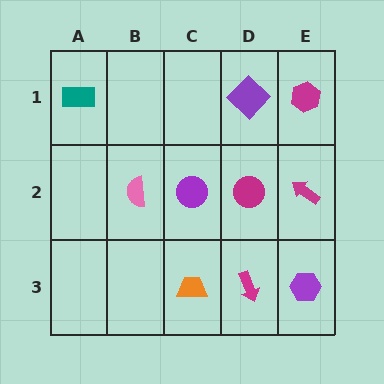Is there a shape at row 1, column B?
No, that cell is empty.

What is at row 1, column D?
A purple diamond.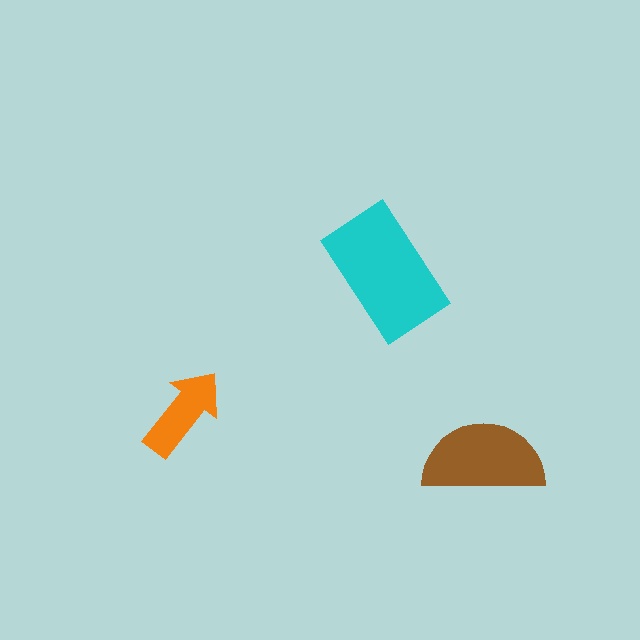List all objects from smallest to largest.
The orange arrow, the brown semicircle, the cyan rectangle.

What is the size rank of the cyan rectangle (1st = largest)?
1st.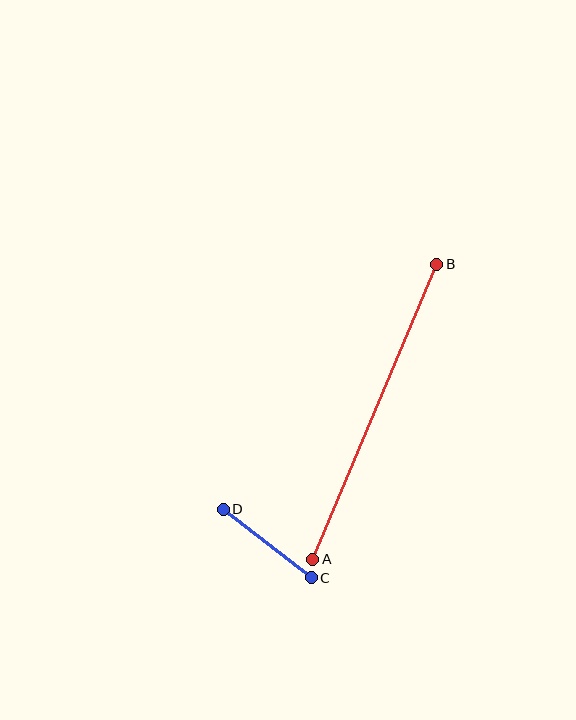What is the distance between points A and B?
The distance is approximately 320 pixels.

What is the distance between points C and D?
The distance is approximately 112 pixels.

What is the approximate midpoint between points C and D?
The midpoint is at approximately (267, 543) pixels.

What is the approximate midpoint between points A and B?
The midpoint is at approximately (375, 412) pixels.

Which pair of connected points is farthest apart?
Points A and B are farthest apart.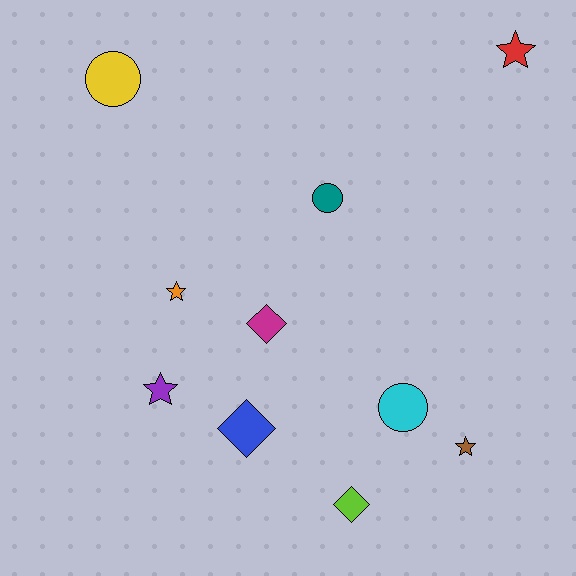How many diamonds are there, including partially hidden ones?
There are 3 diamonds.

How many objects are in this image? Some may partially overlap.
There are 10 objects.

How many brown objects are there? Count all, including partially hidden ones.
There is 1 brown object.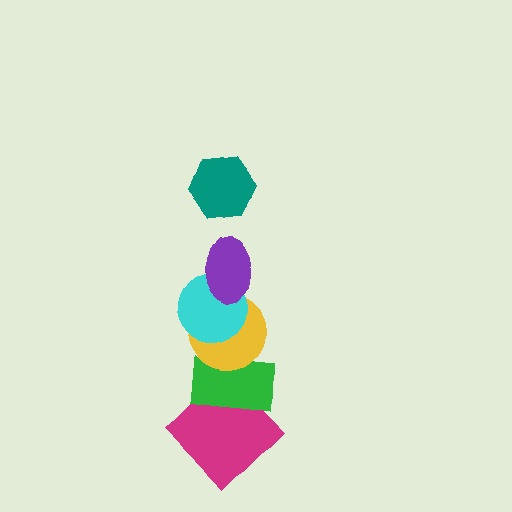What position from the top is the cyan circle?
The cyan circle is 3rd from the top.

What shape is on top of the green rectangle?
The yellow circle is on top of the green rectangle.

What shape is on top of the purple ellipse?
The teal hexagon is on top of the purple ellipse.